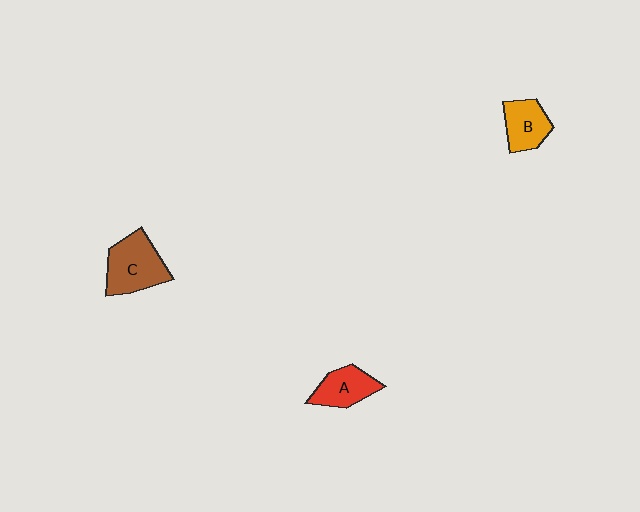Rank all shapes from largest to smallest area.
From largest to smallest: C (brown), A (red), B (orange).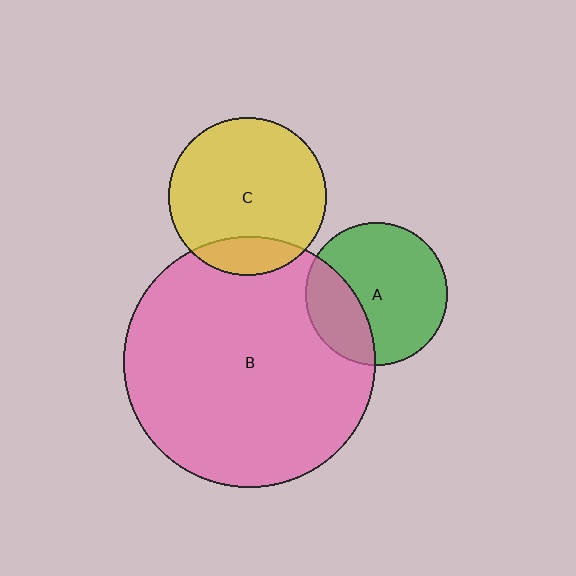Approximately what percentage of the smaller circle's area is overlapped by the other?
Approximately 15%.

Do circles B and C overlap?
Yes.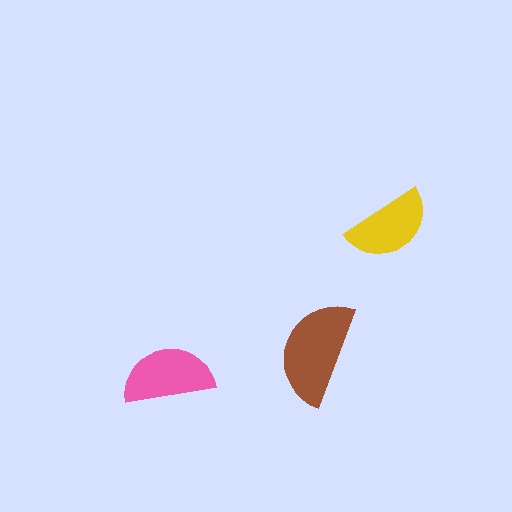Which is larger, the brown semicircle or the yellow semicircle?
The brown one.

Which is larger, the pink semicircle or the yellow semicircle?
The pink one.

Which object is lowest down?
The pink semicircle is bottommost.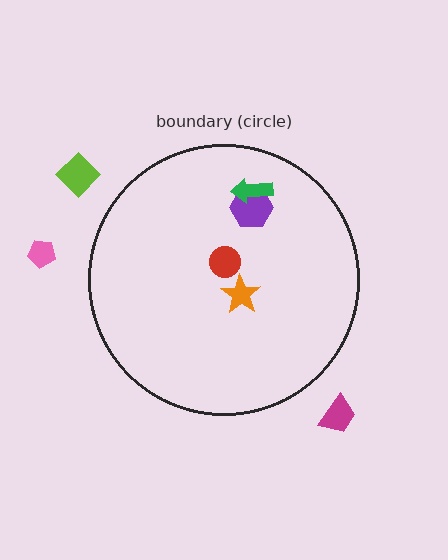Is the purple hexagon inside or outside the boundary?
Inside.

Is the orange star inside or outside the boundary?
Inside.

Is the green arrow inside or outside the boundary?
Inside.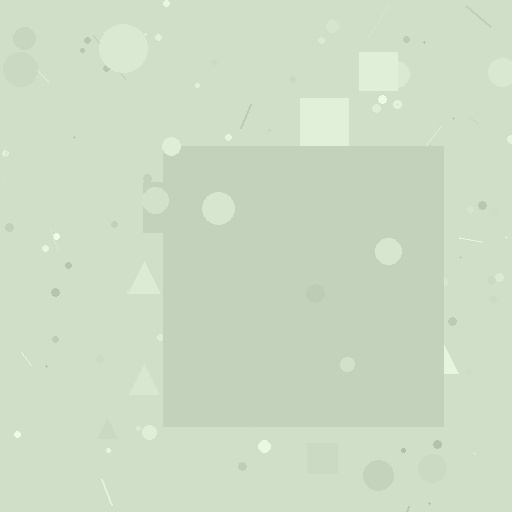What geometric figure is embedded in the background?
A square is embedded in the background.